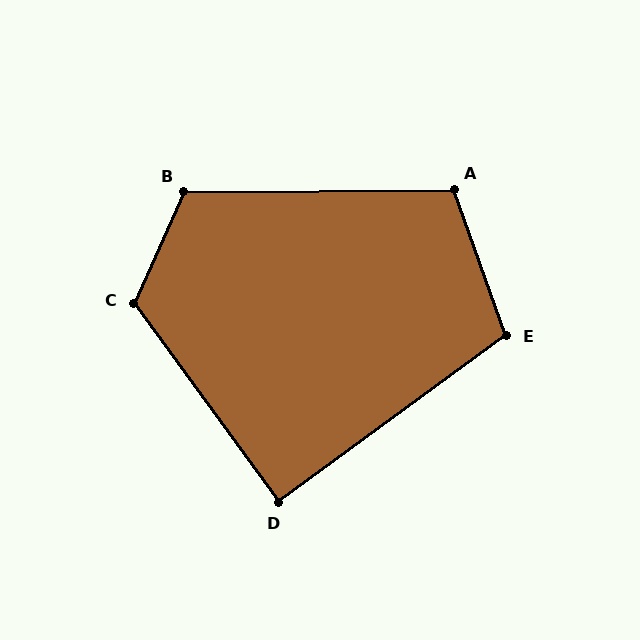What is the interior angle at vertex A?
Approximately 109 degrees (obtuse).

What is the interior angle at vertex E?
Approximately 106 degrees (obtuse).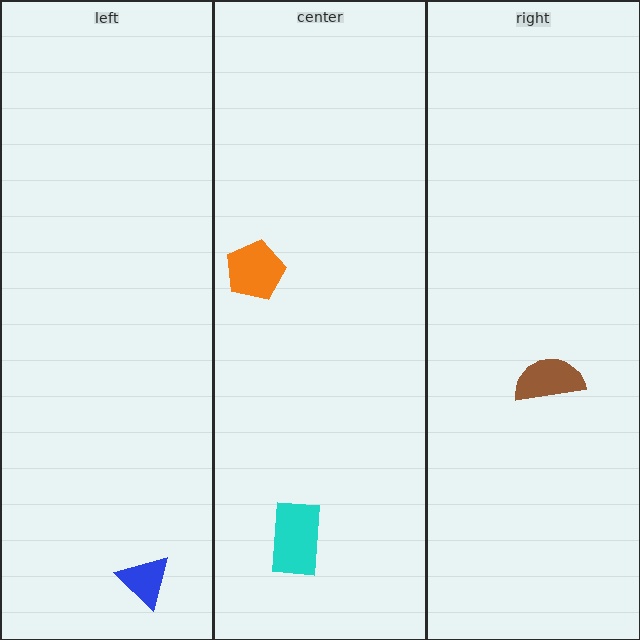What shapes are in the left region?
The blue triangle.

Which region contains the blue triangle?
The left region.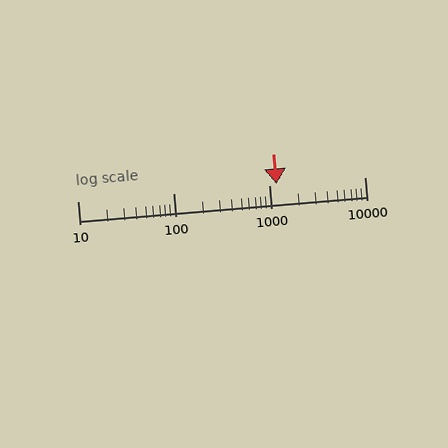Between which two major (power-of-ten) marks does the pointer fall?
The pointer is between 1000 and 10000.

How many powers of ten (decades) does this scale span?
The scale spans 3 decades, from 10 to 10000.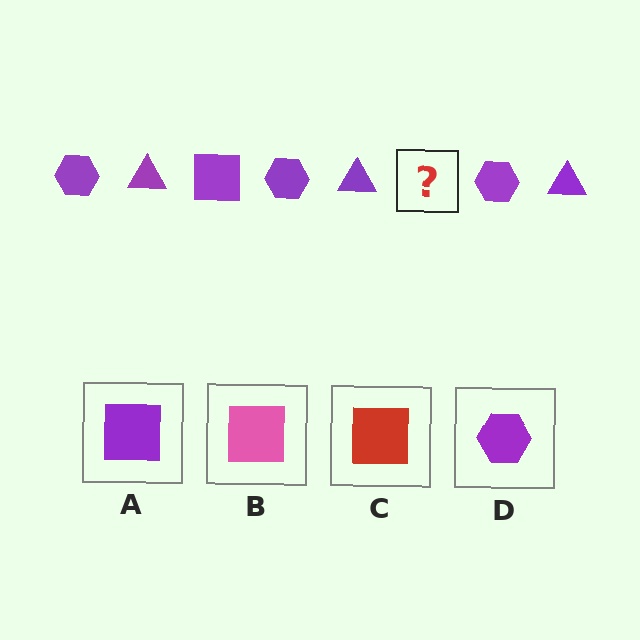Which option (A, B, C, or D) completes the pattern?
A.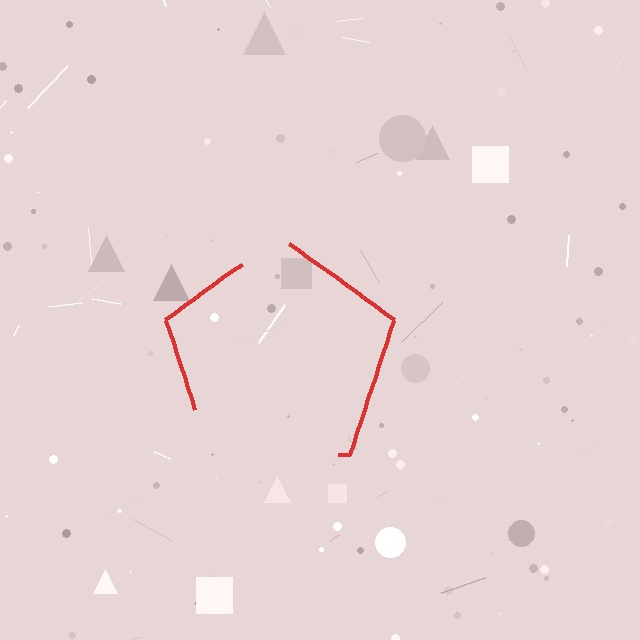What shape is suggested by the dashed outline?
The dashed outline suggests a pentagon.